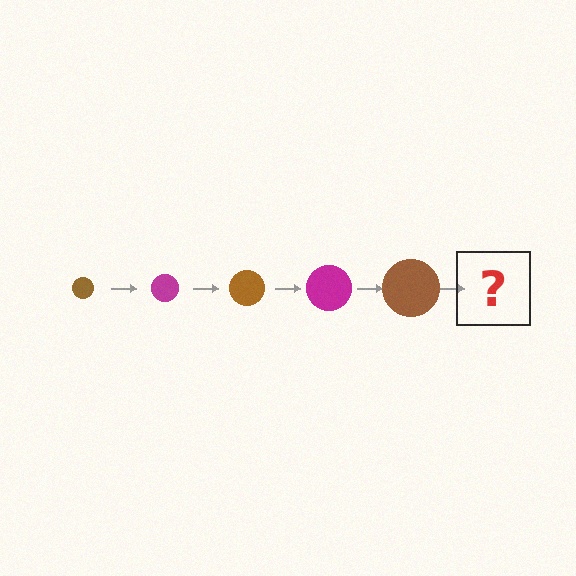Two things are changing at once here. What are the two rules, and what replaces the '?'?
The two rules are that the circle grows larger each step and the color cycles through brown and magenta. The '?' should be a magenta circle, larger than the previous one.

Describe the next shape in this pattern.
It should be a magenta circle, larger than the previous one.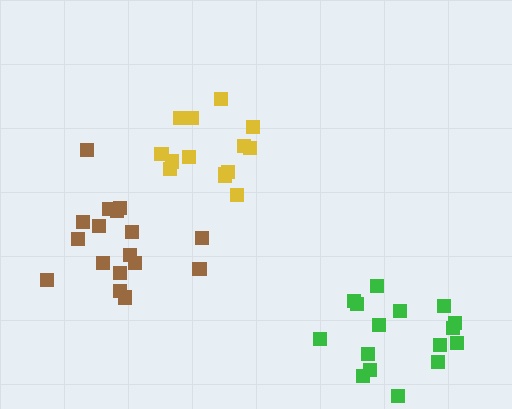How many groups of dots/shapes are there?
There are 3 groups.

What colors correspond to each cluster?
The clusters are colored: brown, green, yellow.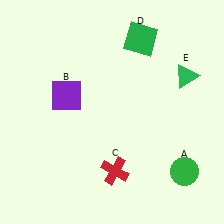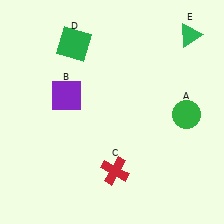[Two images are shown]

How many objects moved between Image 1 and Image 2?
3 objects moved between the two images.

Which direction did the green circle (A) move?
The green circle (A) moved up.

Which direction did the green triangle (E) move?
The green triangle (E) moved up.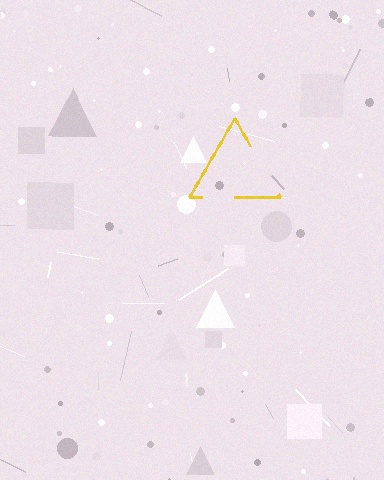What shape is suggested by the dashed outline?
The dashed outline suggests a triangle.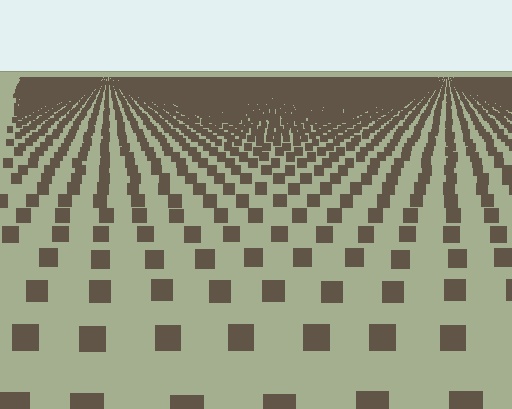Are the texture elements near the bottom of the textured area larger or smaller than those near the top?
Larger. Near the bottom, elements are closer to the viewer and appear at a bigger on-screen size.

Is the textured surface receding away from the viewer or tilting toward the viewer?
The surface is receding away from the viewer. Texture elements get smaller and denser toward the top.